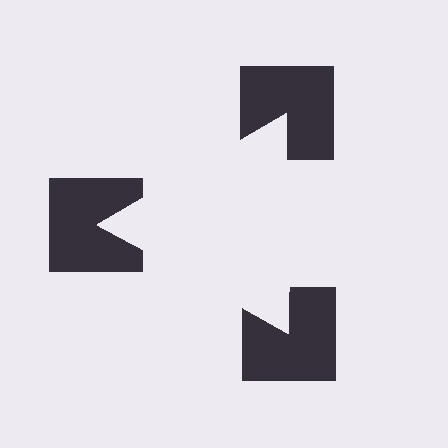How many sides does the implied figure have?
3 sides.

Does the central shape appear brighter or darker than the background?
It typically appears slightly brighter than the background, even though no actual brightness change is drawn.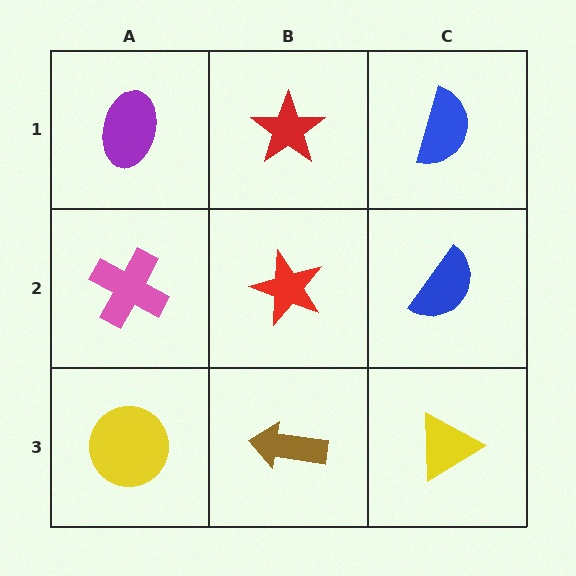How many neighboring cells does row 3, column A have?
2.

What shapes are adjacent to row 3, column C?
A blue semicircle (row 2, column C), a brown arrow (row 3, column B).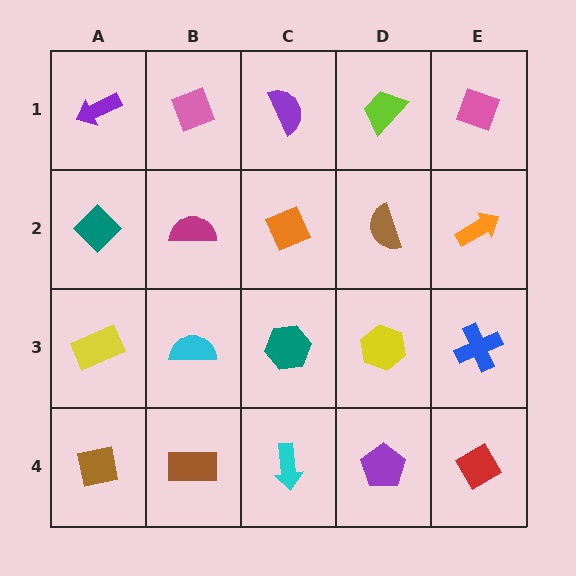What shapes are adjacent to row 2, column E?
A pink diamond (row 1, column E), a blue cross (row 3, column E), a brown semicircle (row 2, column D).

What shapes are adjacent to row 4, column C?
A teal hexagon (row 3, column C), a brown rectangle (row 4, column B), a purple pentagon (row 4, column D).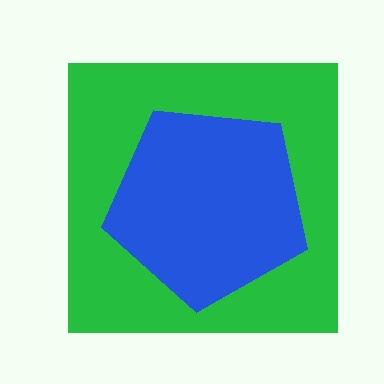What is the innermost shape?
The blue pentagon.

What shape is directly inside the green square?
The blue pentagon.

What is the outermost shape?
The green square.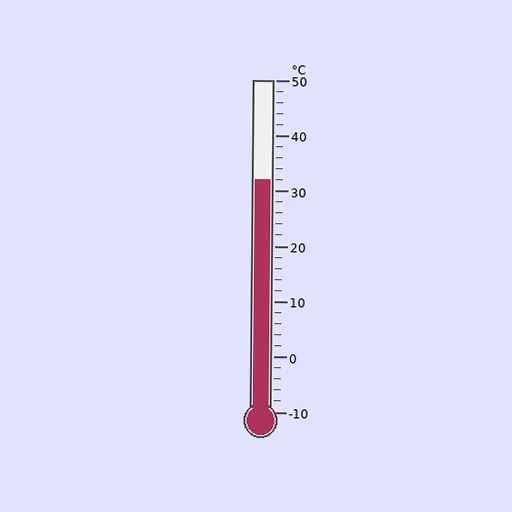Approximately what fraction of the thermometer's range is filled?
The thermometer is filled to approximately 70% of its range.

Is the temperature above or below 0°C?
The temperature is above 0°C.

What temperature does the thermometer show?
The thermometer shows approximately 32°C.